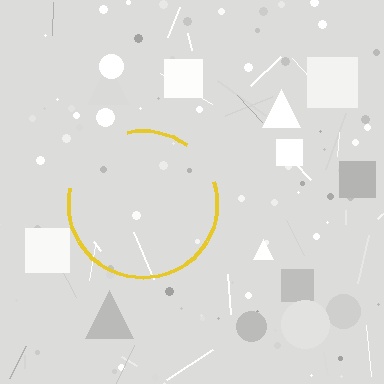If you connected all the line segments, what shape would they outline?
They would outline a circle.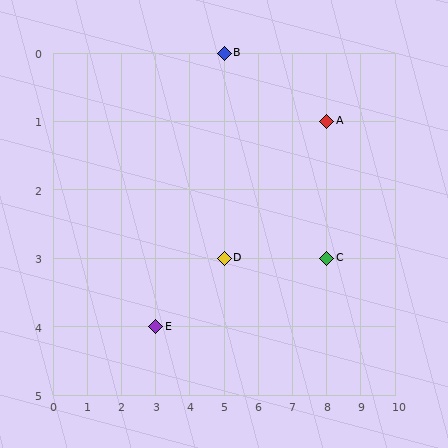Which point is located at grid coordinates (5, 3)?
Point D is at (5, 3).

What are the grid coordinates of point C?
Point C is at grid coordinates (8, 3).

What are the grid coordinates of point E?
Point E is at grid coordinates (3, 4).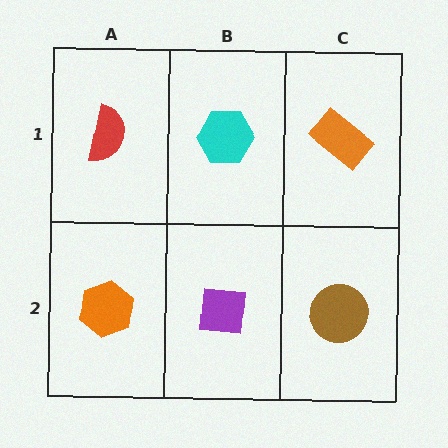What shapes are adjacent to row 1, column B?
A purple square (row 2, column B), a red semicircle (row 1, column A), an orange rectangle (row 1, column C).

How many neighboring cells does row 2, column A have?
2.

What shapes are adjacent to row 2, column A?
A red semicircle (row 1, column A), a purple square (row 2, column B).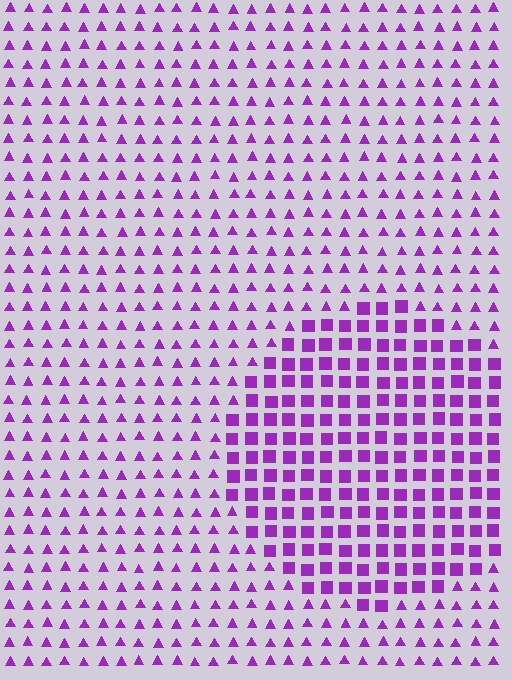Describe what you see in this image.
The image is filled with small purple elements arranged in a uniform grid. A circle-shaped region contains squares, while the surrounding area contains triangles. The boundary is defined purely by the change in element shape.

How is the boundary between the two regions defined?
The boundary is defined by a change in element shape: squares inside vs. triangles outside. All elements share the same color and spacing.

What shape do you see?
I see a circle.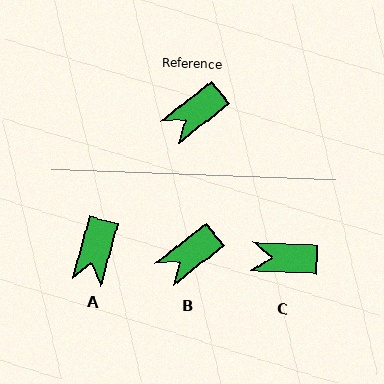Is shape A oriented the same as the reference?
No, it is off by about 36 degrees.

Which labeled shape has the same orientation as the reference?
B.